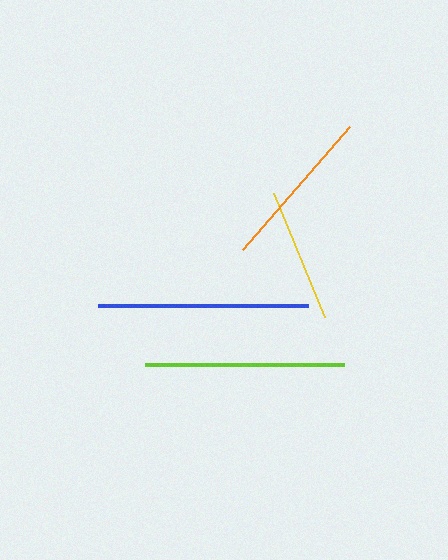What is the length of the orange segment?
The orange segment is approximately 163 pixels long.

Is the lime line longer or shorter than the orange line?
The lime line is longer than the orange line.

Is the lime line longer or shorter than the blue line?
The blue line is longer than the lime line.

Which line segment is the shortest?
The yellow line is the shortest at approximately 134 pixels.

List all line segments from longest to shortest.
From longest to shortest: blue, lime, orange, yellow.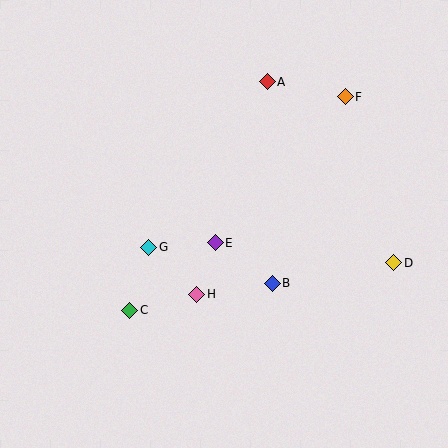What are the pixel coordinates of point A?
Point A is at (267, 82).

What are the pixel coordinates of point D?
Point D is at (394, 263).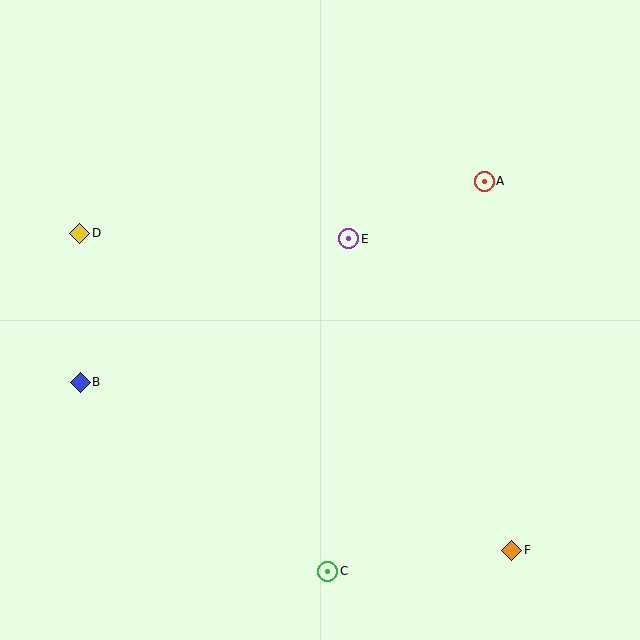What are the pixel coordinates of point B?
Point B is at (80, 382).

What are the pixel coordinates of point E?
Point E is at (349, 239).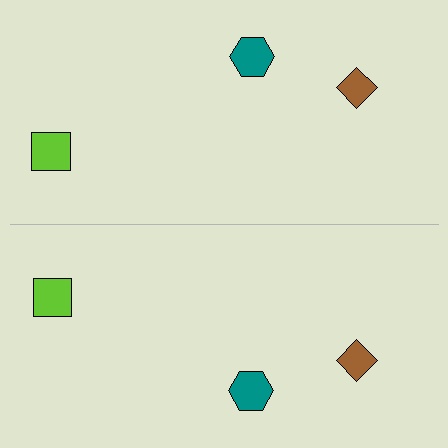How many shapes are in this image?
There are 6 shapes in this image.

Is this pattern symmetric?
Yes, this pattern has bilateral (reflection) symmetry.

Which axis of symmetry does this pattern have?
The pattern has a horizontal axis of symmetry running through the center of the image.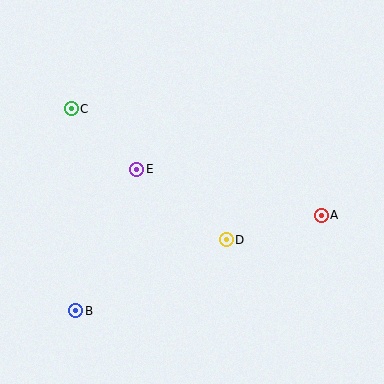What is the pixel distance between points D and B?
The distance between D and B is 166 pixels.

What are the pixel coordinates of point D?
Point D is at (226, 240).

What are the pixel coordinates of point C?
Point C is at (71, 109).